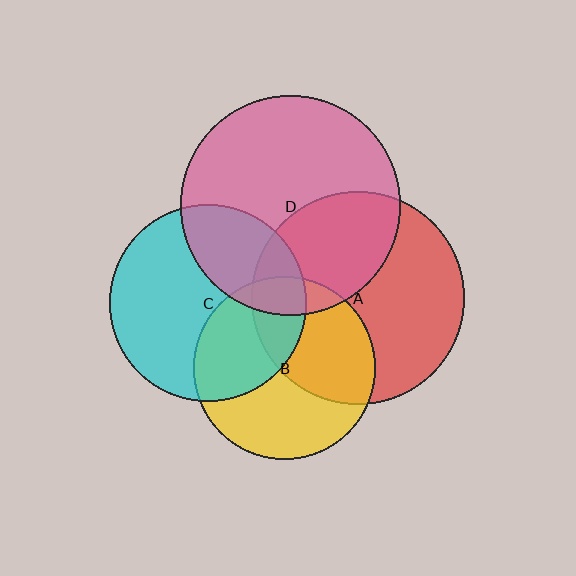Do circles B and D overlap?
Yes.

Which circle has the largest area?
Circle D (pink).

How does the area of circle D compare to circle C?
Approximately 1.3 times.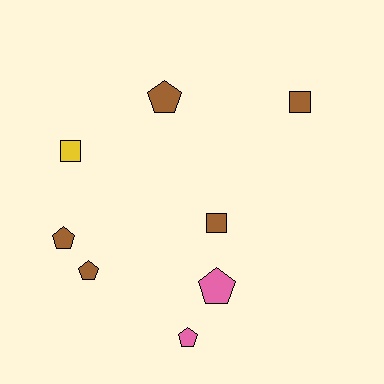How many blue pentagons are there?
There are no blue pentagons.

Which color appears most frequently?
Brown, with 5 objects.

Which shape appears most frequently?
Pentagon, with 5 objects.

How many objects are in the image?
There are 8 objects.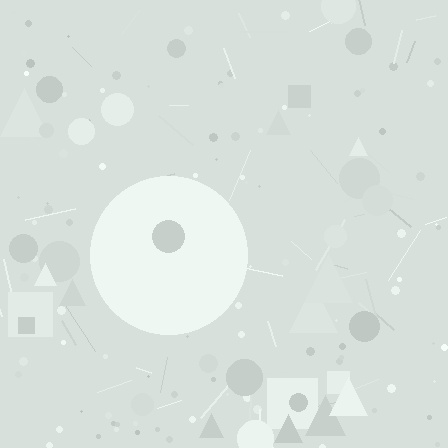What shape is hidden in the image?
A circle is hidden in the image.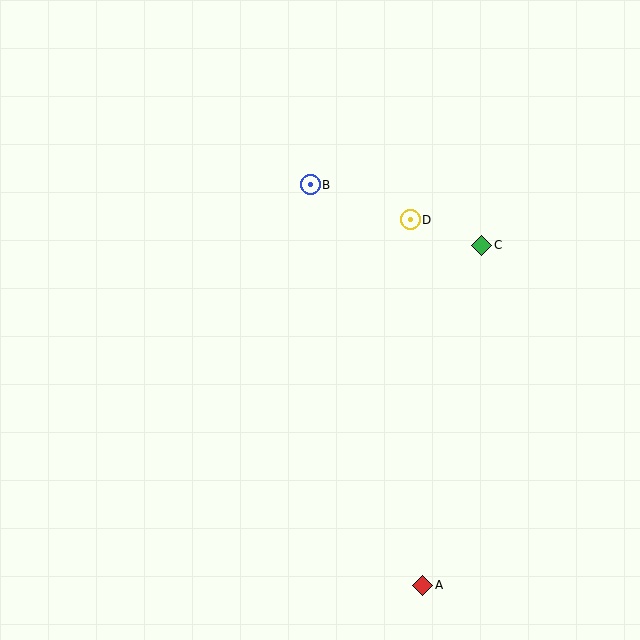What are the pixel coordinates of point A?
Point A is at (423, 585).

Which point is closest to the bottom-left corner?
Point A is closest to the bottom-left corner.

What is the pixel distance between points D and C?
The distance between D and C is 76 pixels.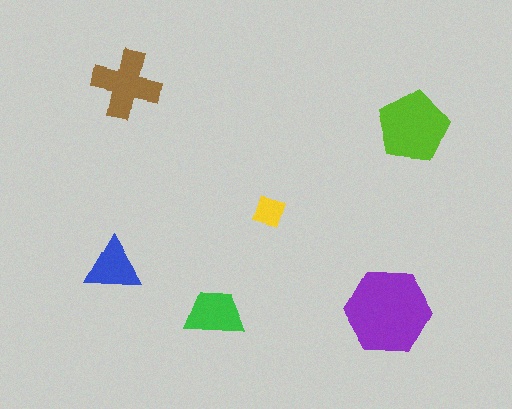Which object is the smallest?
The yellow diamond.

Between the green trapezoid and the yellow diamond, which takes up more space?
The green trapezoid.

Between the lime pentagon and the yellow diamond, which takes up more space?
The lime pentagon.